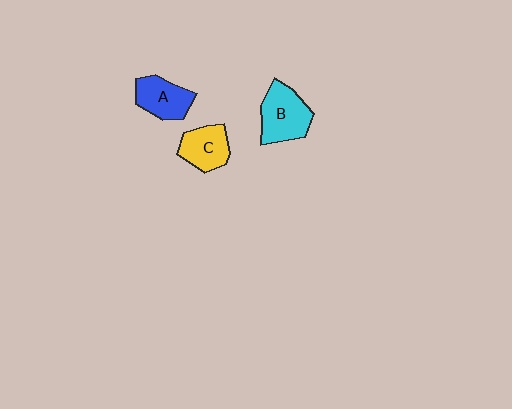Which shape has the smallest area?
Shape C (yellow).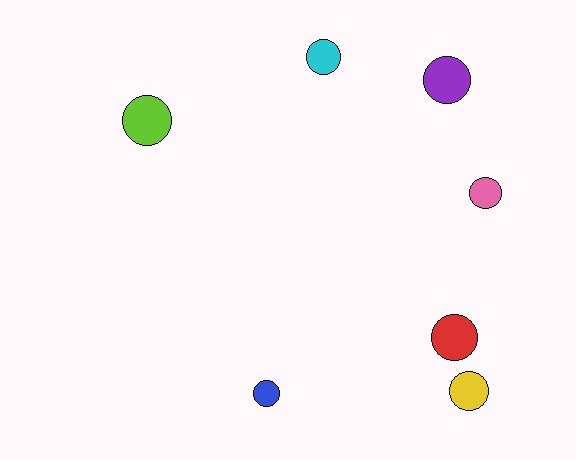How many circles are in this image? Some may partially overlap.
There are 7 circles.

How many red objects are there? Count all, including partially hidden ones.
There is 1 red object.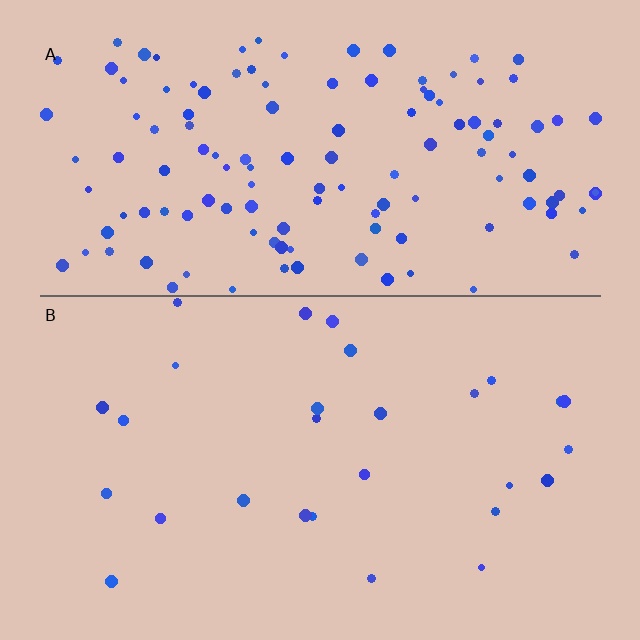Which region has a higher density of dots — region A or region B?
A (the top).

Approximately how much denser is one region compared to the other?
Approximately 4.6× — region A over region B.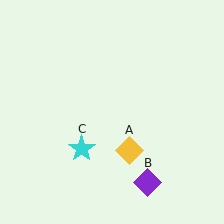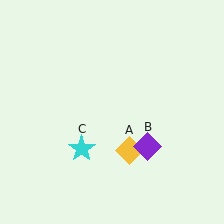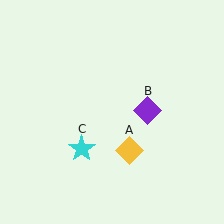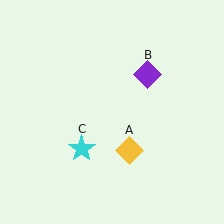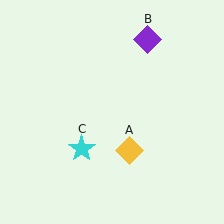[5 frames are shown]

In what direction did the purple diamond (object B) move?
The purple diamond (object B) moved up.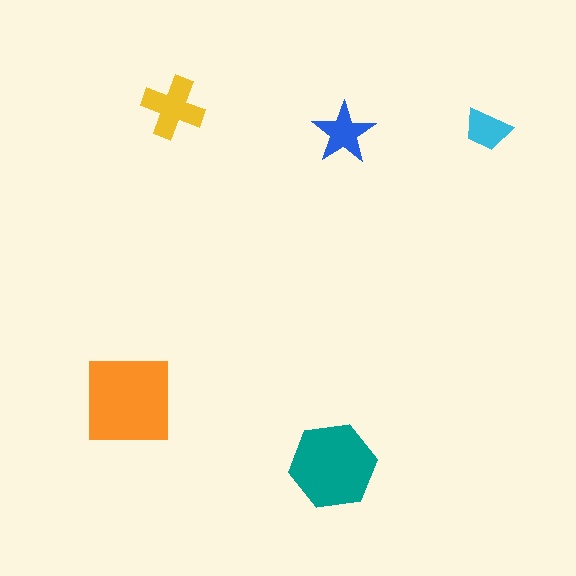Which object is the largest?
The orange square.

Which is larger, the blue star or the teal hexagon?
The teal hexagon.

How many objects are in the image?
There are 5 objects in the image.